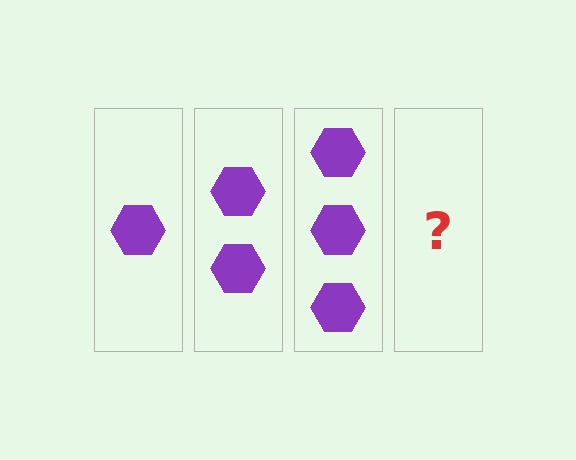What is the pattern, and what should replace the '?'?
The pattern is that each step adds one more hexagon. The '?' should be 4 hexagons.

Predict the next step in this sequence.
The next step is 4 hexagons.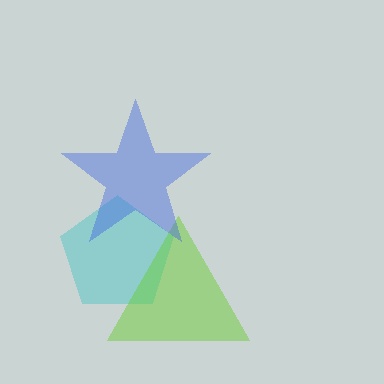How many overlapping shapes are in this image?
There are 3 overlapping shapes in the image.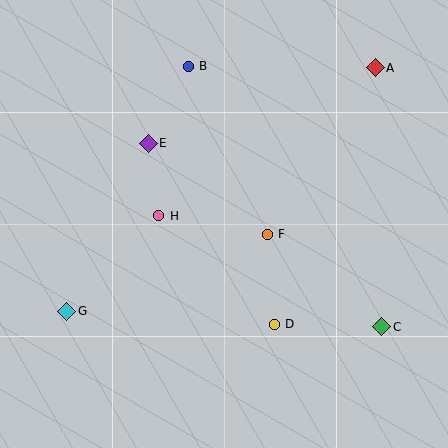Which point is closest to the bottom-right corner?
Point C is closest to the bottom-right corner.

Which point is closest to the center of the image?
Point F at (267, 234) is closest to the center.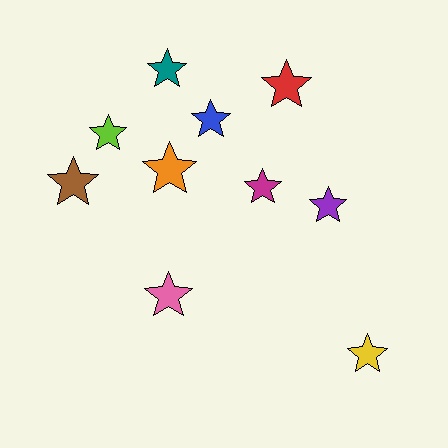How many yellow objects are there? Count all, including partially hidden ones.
There is 1 yellow object.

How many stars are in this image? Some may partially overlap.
There are 10 stars.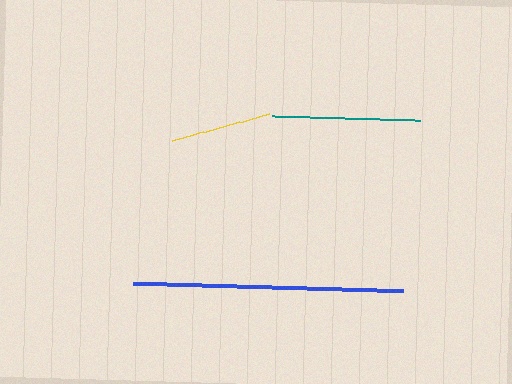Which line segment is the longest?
The blue line is the longest at approximately 270 pixels.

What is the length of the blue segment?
The blue segment is approximately 270 pixels long.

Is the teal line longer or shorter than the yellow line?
The teal line is longer than the yellow line.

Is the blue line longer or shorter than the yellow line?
The blue line is longer than the yellow line.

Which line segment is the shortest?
The yellow line is the shortest at approximately 101 pixels.